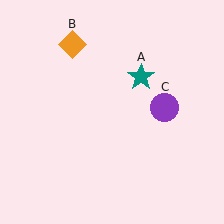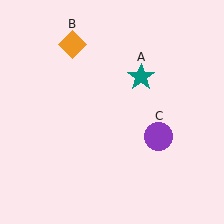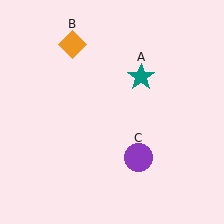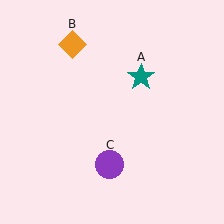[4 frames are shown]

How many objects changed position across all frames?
1 object changed position: purple circle (object C).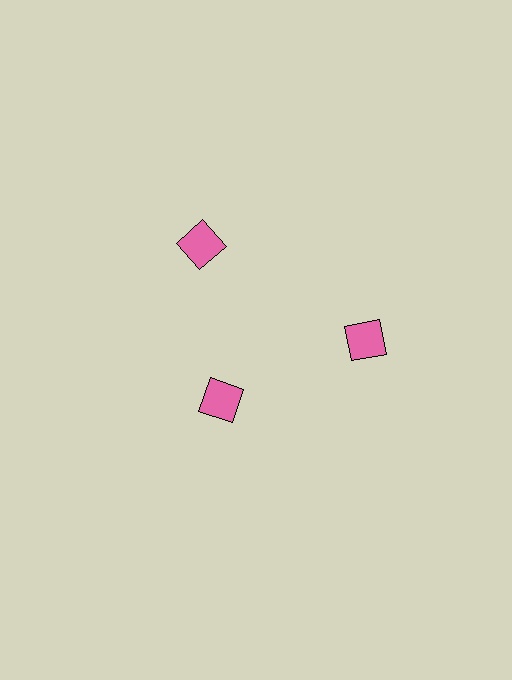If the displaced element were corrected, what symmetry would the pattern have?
It would have 3-fold rotational symmetry — the pattern would map onto itself every 120 degrees.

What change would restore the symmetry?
The symmetry would be restored by moving it outward, back onto the ring so that all 3 squares sit at equal angles and equal distance from the center.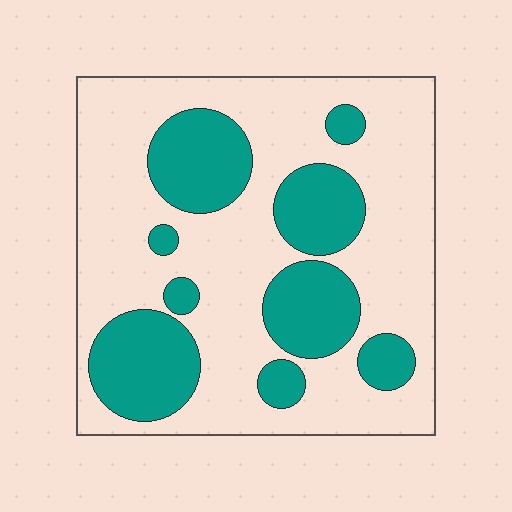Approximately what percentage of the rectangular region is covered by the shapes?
Approximately 30%.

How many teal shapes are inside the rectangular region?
9.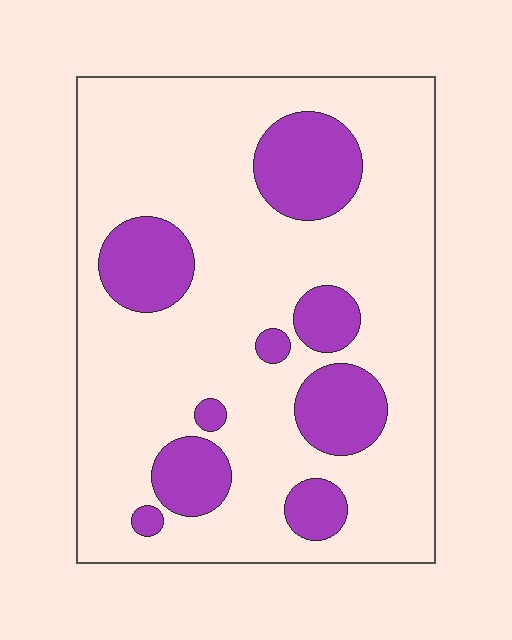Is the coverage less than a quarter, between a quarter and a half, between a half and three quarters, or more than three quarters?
Less than a quarter.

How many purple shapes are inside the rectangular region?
9.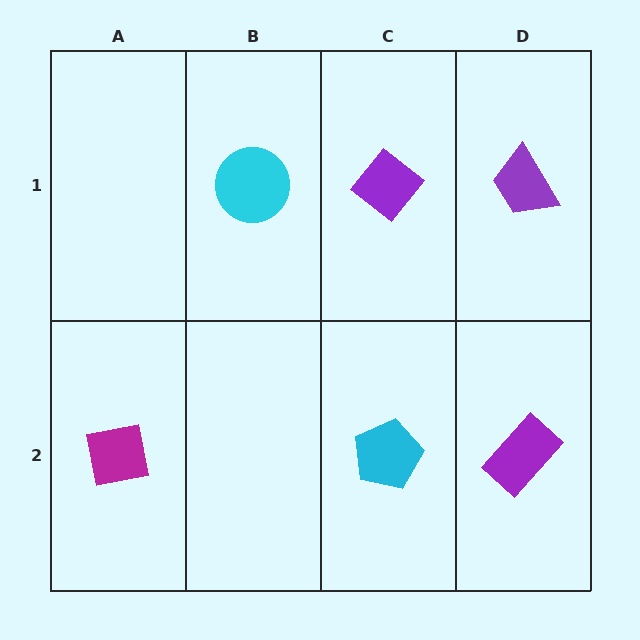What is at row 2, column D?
A purple rectangle.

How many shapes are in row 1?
3 shapes.